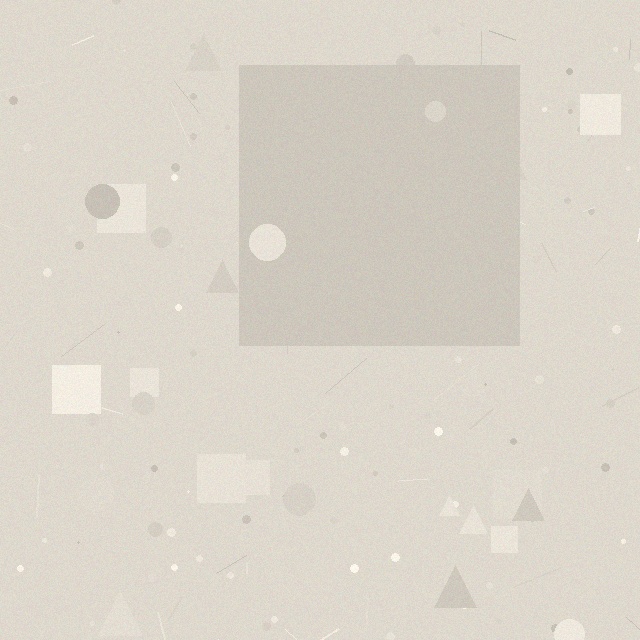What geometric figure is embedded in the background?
A square is embedded in the background.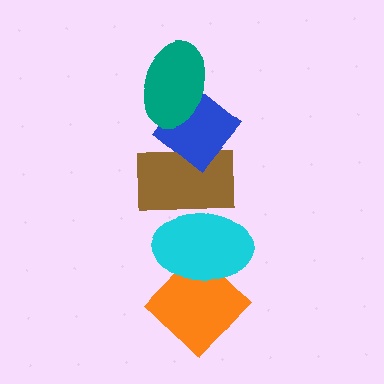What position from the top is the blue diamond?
The blue diamond is 2nd from the top.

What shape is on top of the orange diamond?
The cyan ellipse is on top of the orange diamond.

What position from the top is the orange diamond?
The orange diamond is 5th from the top.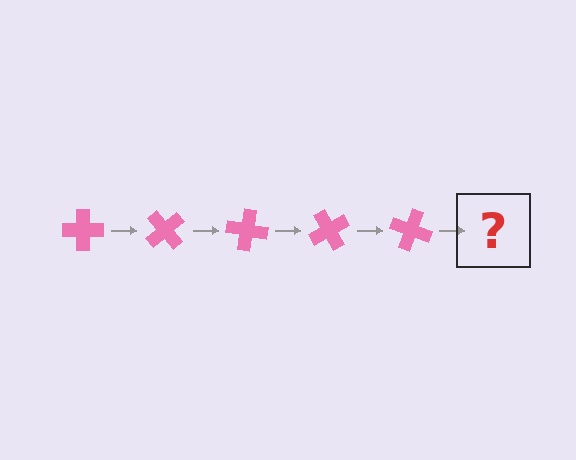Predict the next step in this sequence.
The next step is a pink cross rotated 250 degrees.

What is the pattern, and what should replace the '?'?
The pattern is that the cross rotates 50 degrees each step. The '?' should be a pink cross rotated 250 degrees.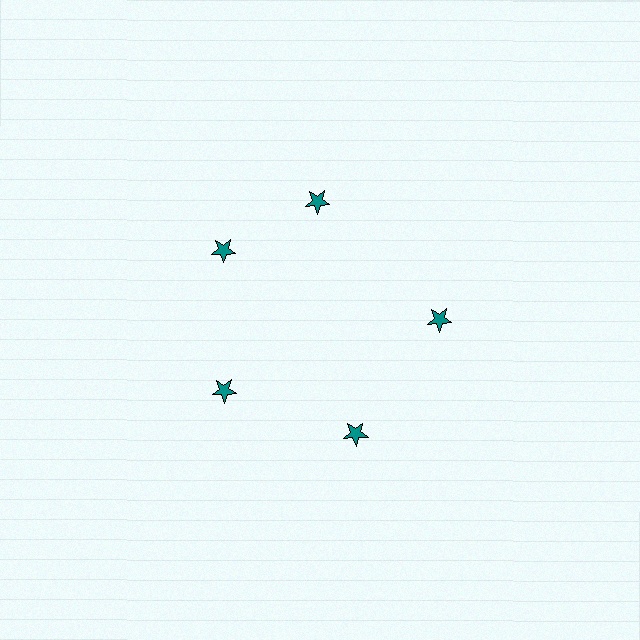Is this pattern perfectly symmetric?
No. The 5 teal stars are arranged in a ring, but one element near the 1 o'clock position is rotated out of alignment along the ring, breaking the 5-fold rotational symmetry.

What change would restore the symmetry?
The symmetry would be restored by rotating it back into even spacing with its neighbors so that all 5 stars sit at equal angles and equal distance from the center.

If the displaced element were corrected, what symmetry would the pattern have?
It would have 5-fold rotational symmetry — the pattern would map onto itself every 72 degrees.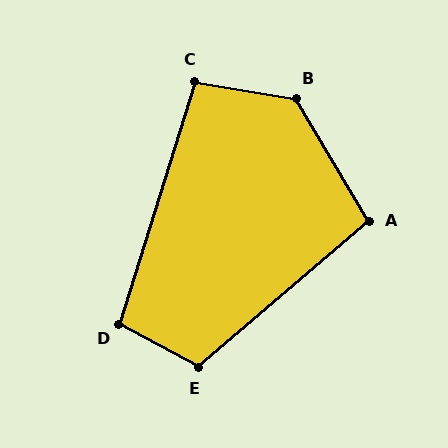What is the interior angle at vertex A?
Approximately 100 degrees (obtuse).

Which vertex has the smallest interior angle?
C, at approximately 98 degrees.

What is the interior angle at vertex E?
Approximately 111 degrees (obtuse).